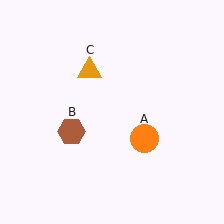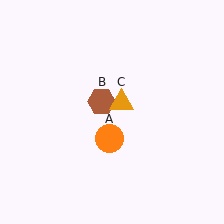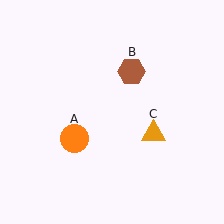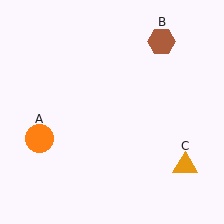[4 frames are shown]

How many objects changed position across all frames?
3 objects changed position: orange circle (object A), brown hexagon (object B), orange triangle (object C).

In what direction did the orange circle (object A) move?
The orange circle (object A) moved left.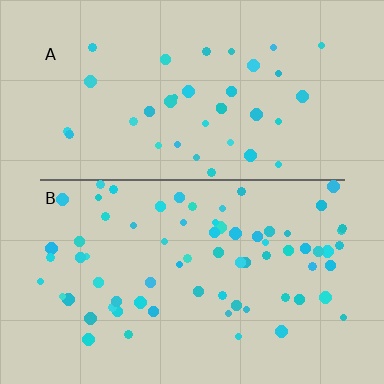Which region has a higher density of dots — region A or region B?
B (the bottom).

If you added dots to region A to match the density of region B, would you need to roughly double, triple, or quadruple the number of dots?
Approximately double.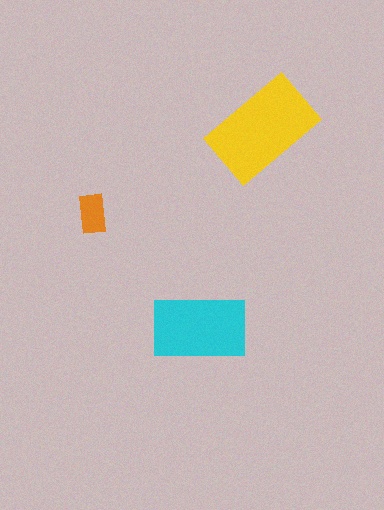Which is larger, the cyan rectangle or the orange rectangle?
The cyan one.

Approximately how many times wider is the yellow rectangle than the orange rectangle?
About 2.5 times wider.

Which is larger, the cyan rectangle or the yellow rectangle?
The yellow one.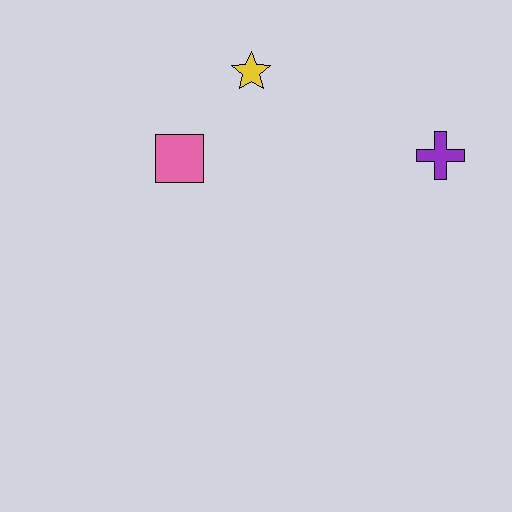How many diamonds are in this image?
There are no diamonds.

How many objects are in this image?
There are 3 objects.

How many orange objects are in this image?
There are no orange objects.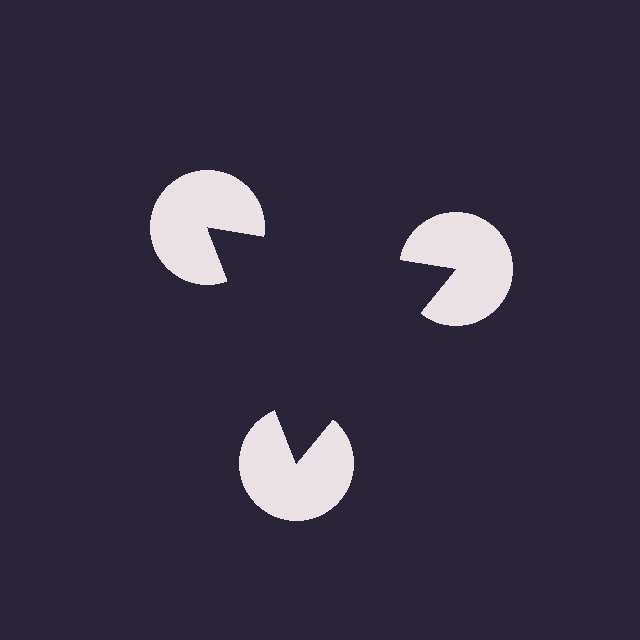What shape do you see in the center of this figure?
An illusory triangle — its edges are inferred from the aligned wedge cuts in the pac-man discs, not physically drawn.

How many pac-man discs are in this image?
There are 3 — one at each vertex of the illusory triangle.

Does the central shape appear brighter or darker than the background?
It typically appears slightly darker than the background, even though no actual brightness change is drawn.